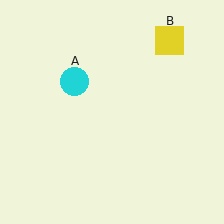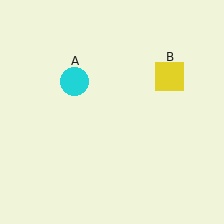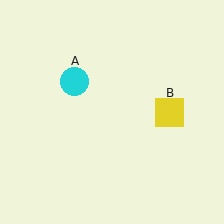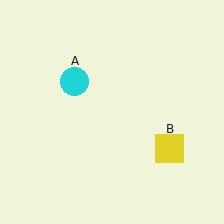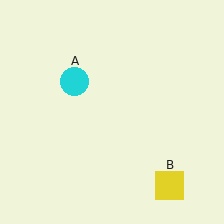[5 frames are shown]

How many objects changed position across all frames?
1 object changed position: yellow square (object B).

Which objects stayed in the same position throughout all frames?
Cyan circle (object A) remained stationary.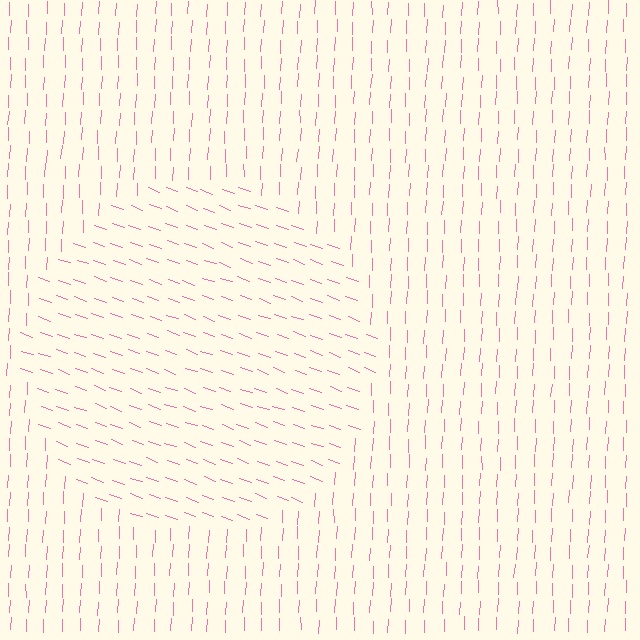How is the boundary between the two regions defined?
The boundary is defined purely by a change in line orientation (approximately 73 degrees difference). All lines are the same color and thickness.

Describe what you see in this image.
The image is filled with small pink line segments. A circle region in the image has lines oriented differently from the surrounding lines, creating a visible texture boundary.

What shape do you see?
I see a circle.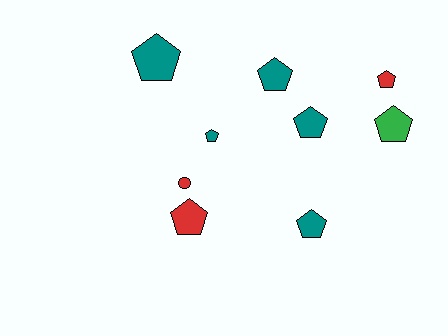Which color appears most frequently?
Teal, with 5 objects.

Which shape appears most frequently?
Pentagon, with 8 objects.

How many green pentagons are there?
There is 1 green pentagon.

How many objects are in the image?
There are 9 objects.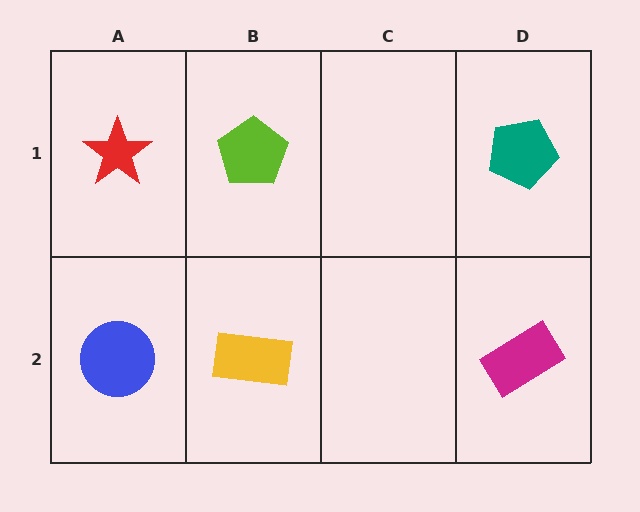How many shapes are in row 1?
3 shapes.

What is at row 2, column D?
A magenta rectangle.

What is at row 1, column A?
A red star.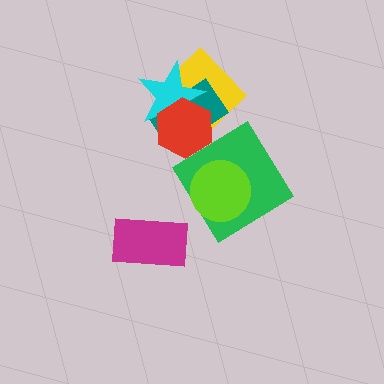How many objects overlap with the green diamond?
1 object overlaps with the green diamond.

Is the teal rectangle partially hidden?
Yes, it is partially covered by another shape.